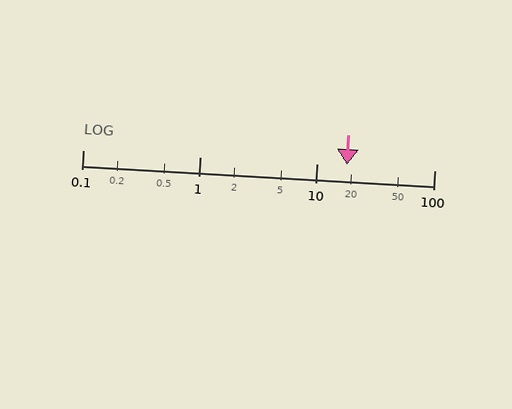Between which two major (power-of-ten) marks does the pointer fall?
The pointer is between 10 and 100.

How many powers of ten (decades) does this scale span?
The scale spans 3 decades, from 0.1 to 100.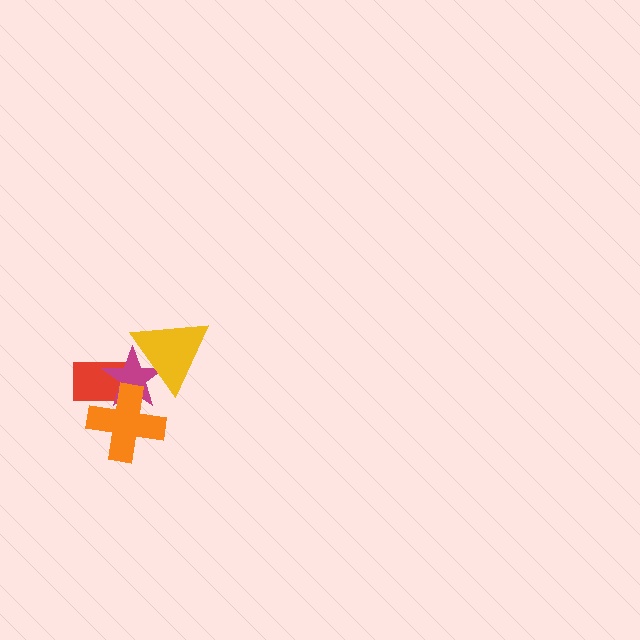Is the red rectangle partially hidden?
Yes, it is partially covered by another shape.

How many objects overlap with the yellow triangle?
1 object overlaps with the yellow triangle.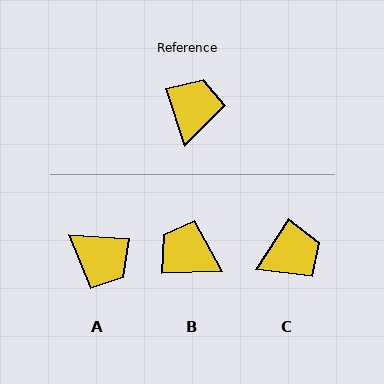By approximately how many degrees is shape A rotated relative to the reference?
Approximately 112 degrees clockwise.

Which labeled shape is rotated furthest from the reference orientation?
A, about 112 degrees away.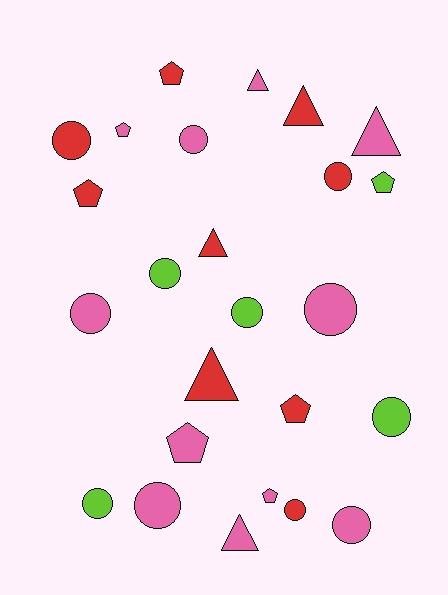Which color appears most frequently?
Pink, with 11 objects.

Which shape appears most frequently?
Circle, with 12 objects.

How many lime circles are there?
There are 4 lime circles.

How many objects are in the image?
There are 25 objects.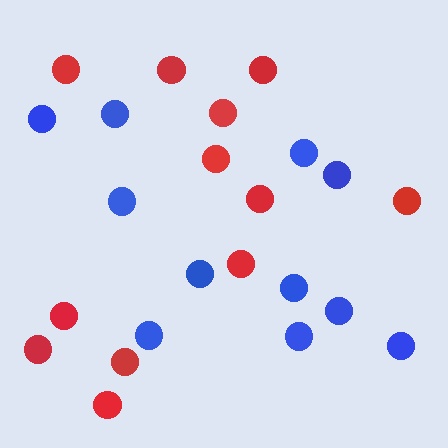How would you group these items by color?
There are 2 groups: one group of red circles (12) and one group of blue circles (11).